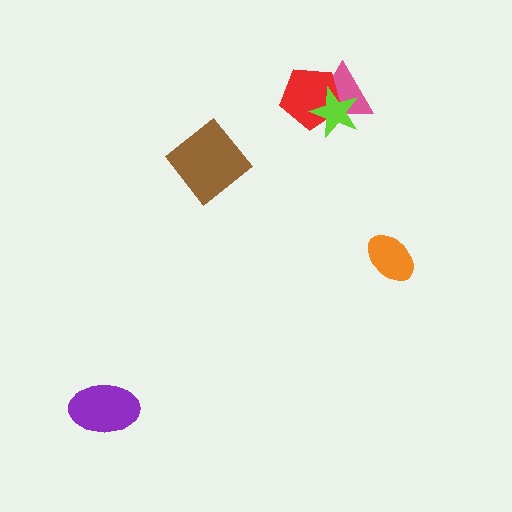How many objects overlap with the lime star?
2 objects overlap with the lime star.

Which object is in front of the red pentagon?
The lime star is in front of the red pentagon.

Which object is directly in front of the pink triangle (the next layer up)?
The red pentagon is directly in front of the pink triangle.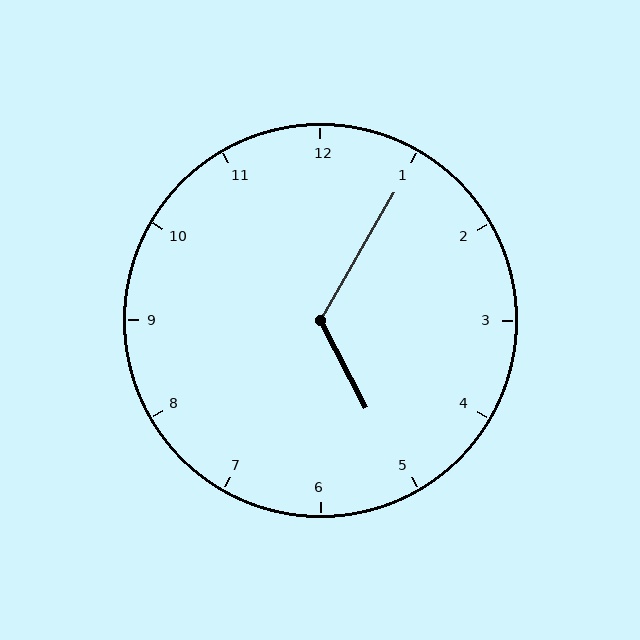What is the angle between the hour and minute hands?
Approximately 122 degrees.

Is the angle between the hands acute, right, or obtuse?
It is obtuse.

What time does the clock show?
5:05.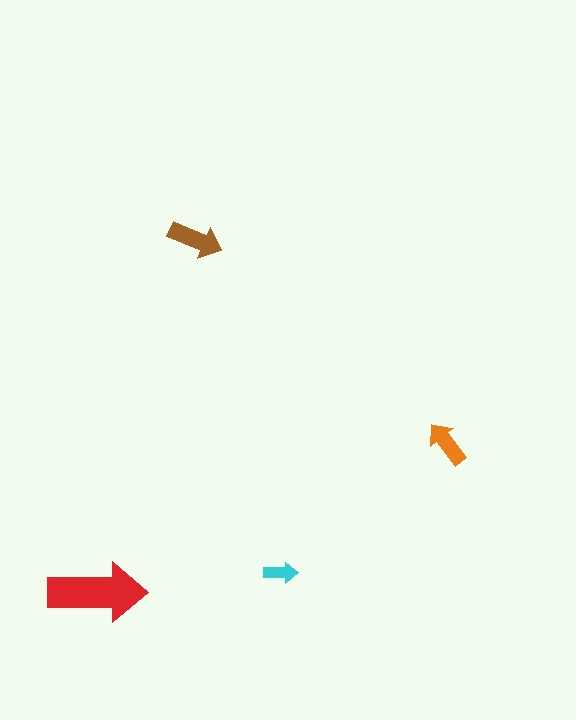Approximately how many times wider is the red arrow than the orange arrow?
About 2 times wider.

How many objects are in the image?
There are 4 objects in the image.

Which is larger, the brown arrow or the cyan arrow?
The brown one.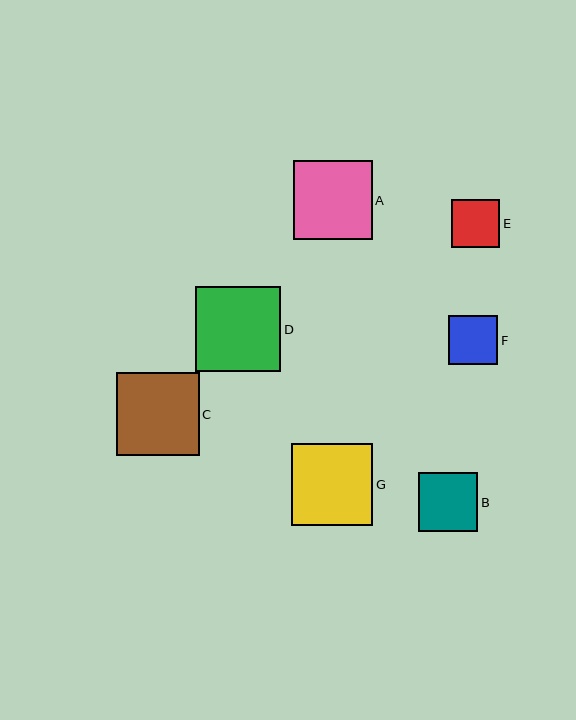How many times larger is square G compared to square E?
Square G is approximately 1.7 times the size of square E.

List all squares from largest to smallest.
From largest to smallest: D, C, G, A, B, F, E.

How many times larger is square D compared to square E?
Square D is approximately 1.8 times the size of square E.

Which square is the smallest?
Square E is the smallest with a size of approximately 48 pixels.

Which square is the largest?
Square D is the largest with a size of approximately 85 pixels.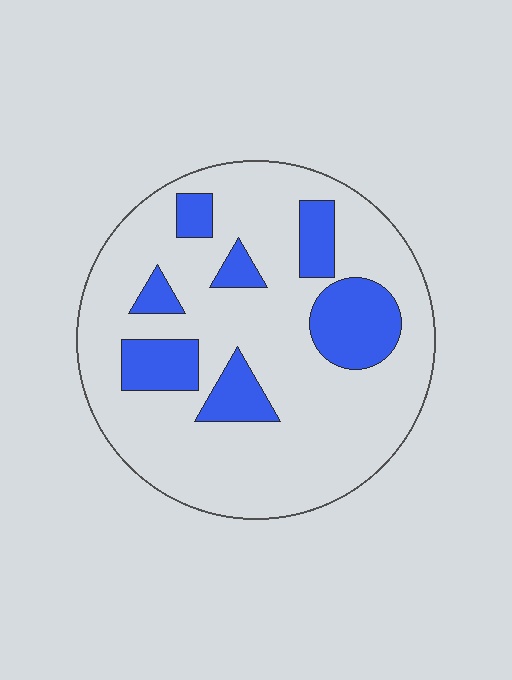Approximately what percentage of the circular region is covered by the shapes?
Approximately 20%.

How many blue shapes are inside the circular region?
7.